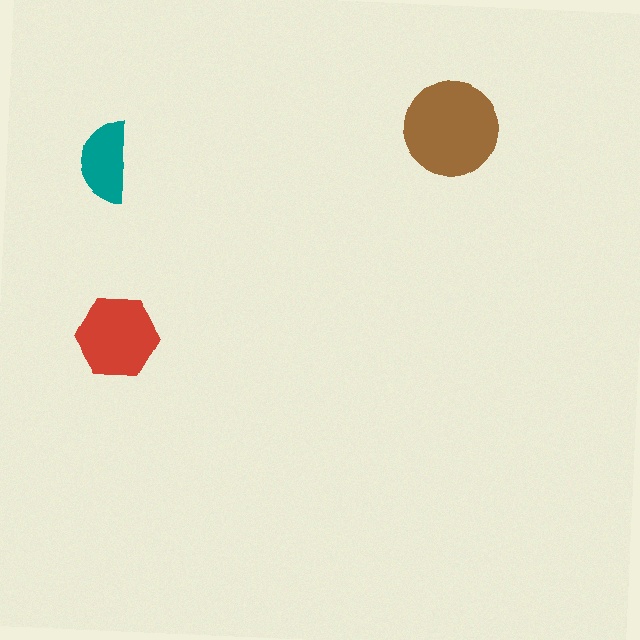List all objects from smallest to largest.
The teal semicircle, the red hexagon, the brown circle.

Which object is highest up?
The brown circle is topmost.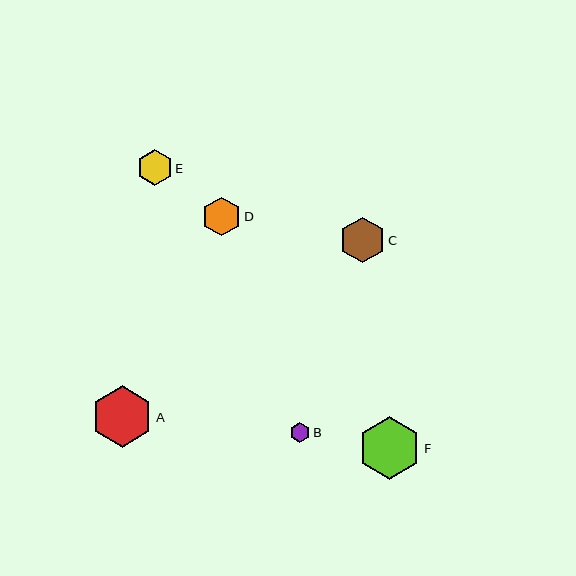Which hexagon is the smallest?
Hexagon B is the smallest with a size of approximately 20 pixels.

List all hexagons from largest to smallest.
From largest to smallest: F, A, C, D, E, B.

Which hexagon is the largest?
Hexagon F is the largest with a size of approximately 63 pixels.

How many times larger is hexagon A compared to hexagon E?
Hexagon A is approximately 1.7 times the size of hexagon E.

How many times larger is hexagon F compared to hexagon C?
Hexagon F is approximately 1.4 times the size of hexagon C.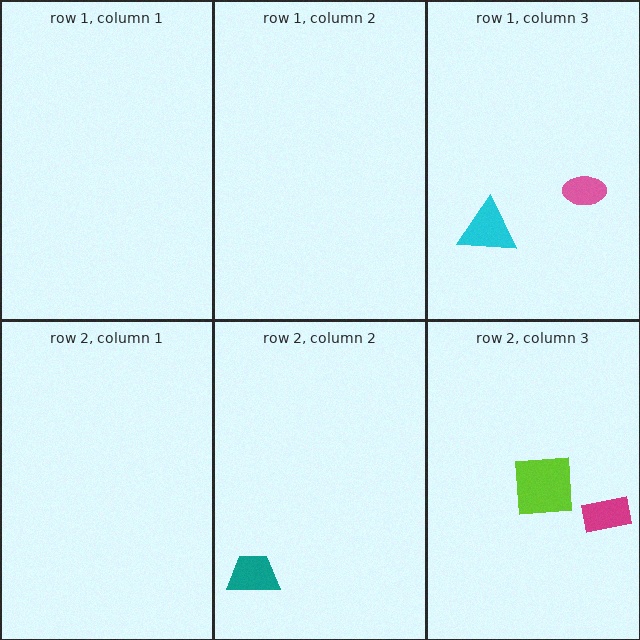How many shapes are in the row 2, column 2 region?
1.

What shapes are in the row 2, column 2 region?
The teal trapezoid.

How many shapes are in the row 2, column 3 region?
2.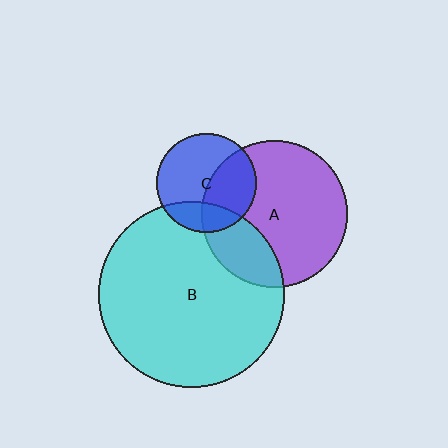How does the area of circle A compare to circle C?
Approximately 2.2 times.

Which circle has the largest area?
Circle B (cyan).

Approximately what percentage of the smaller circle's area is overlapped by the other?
Approximately 40%.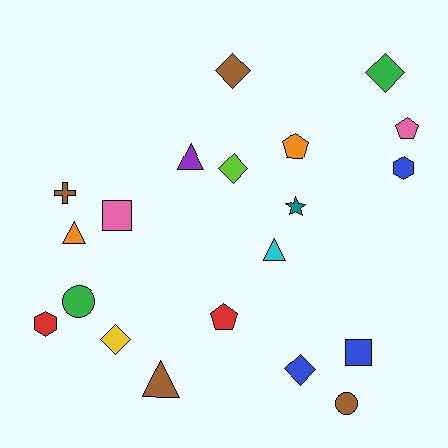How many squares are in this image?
There are 2 squares.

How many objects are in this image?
There are 20 objects.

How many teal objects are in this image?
There is 1 teal object.